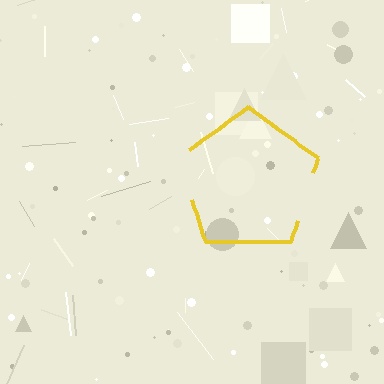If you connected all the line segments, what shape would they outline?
They would outline a pentagon.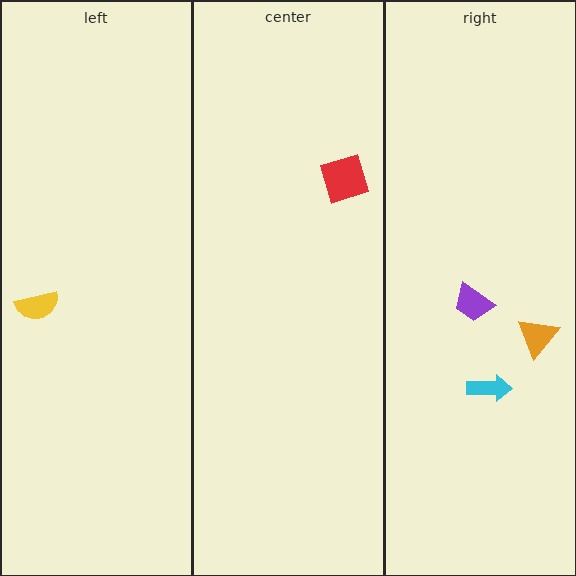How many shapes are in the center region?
1.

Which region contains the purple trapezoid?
The right region.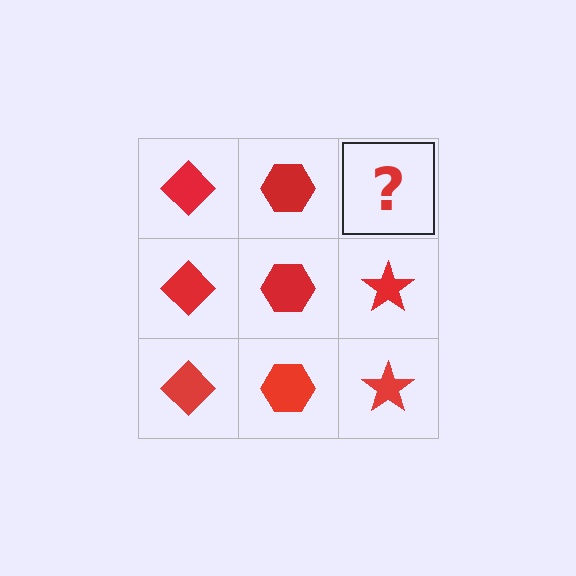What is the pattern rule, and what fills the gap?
The rule is that each column has a consistent shape. The gap should be filled with a red star.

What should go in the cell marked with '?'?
The missing cell should contain a red star.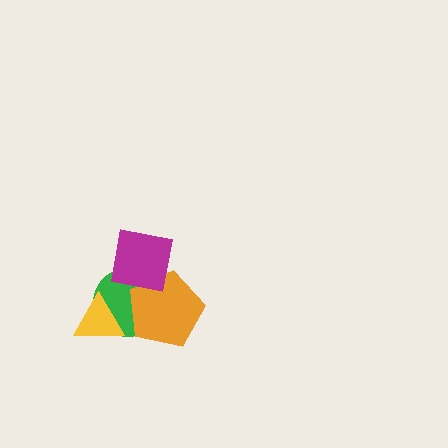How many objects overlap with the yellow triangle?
1 object overlaps with the yellow triangle.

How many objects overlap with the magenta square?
2 objects overlap with the magenta square.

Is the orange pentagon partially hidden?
Yes, it is partially covered by another shape.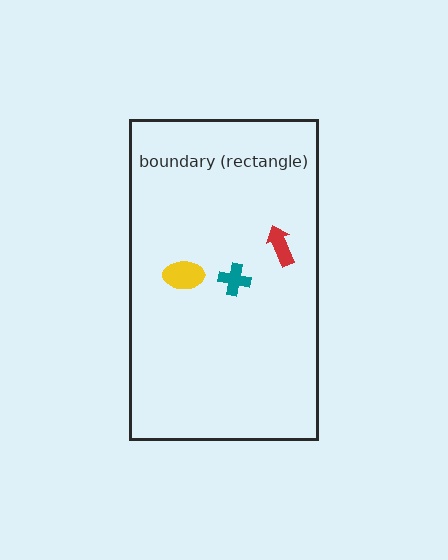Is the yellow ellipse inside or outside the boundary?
Inside.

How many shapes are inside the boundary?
3 inside, 0 outside.